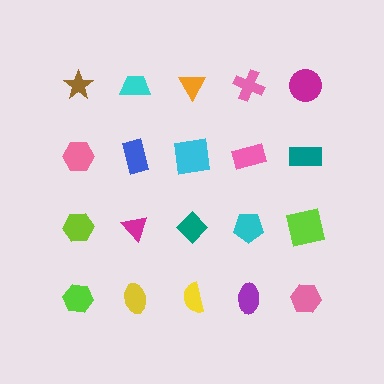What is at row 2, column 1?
A pink hexagon.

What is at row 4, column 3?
A yellow semicircle.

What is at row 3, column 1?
A lime hexagon.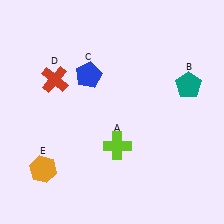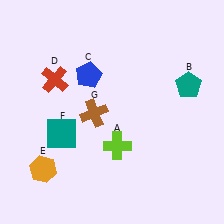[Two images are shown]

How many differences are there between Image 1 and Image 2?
There are 2 differences between the two images.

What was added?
A teal square (F), a brown cross (G) were added in Image 2.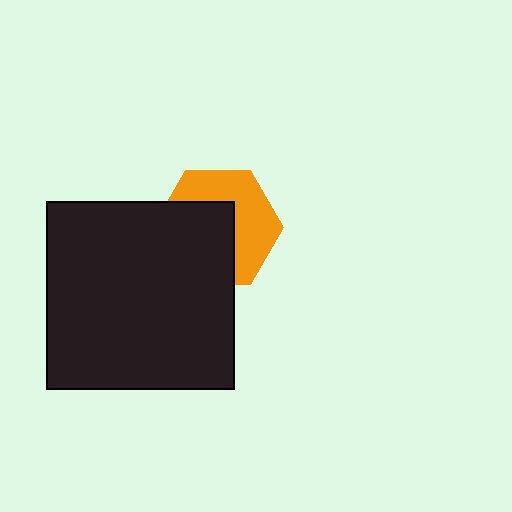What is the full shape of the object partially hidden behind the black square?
The partially hidden object is an orange hexagon.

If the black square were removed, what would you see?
You would see the complete orange hexagon.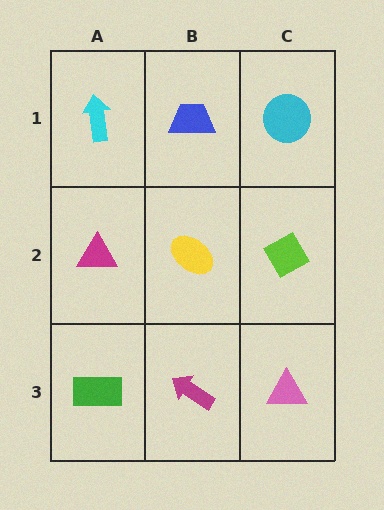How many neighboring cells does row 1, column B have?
3.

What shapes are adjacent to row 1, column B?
A yellow ellipse (row 2, column B), a cyan arrow (row 1, column A), a cyan circle (row 1, column C).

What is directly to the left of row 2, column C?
A yellow ellipse.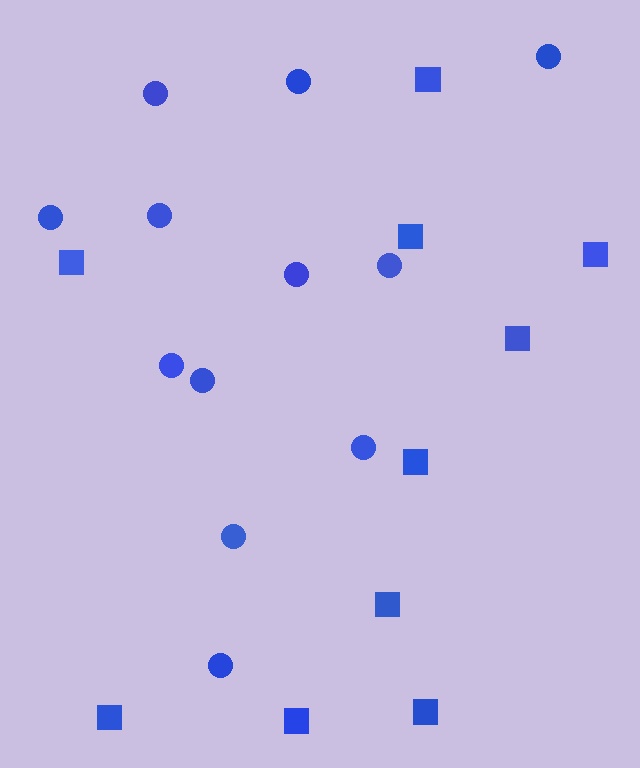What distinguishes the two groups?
There are 2 groups: one group of circles (12) and one group of squares (10).